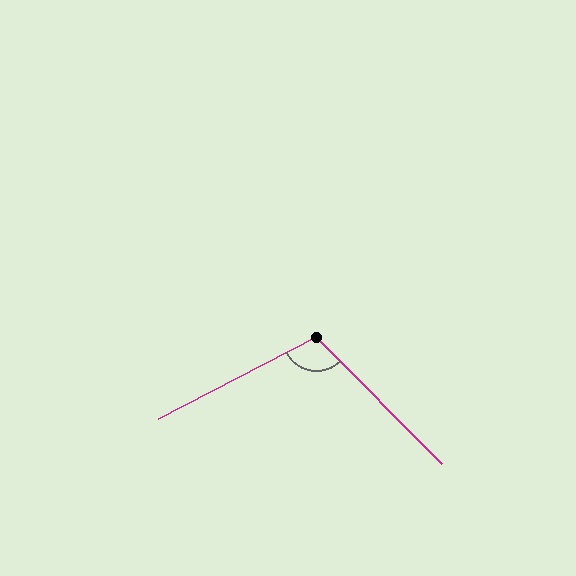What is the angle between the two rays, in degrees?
Approximately 108 degrees.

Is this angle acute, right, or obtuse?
It is obtuse.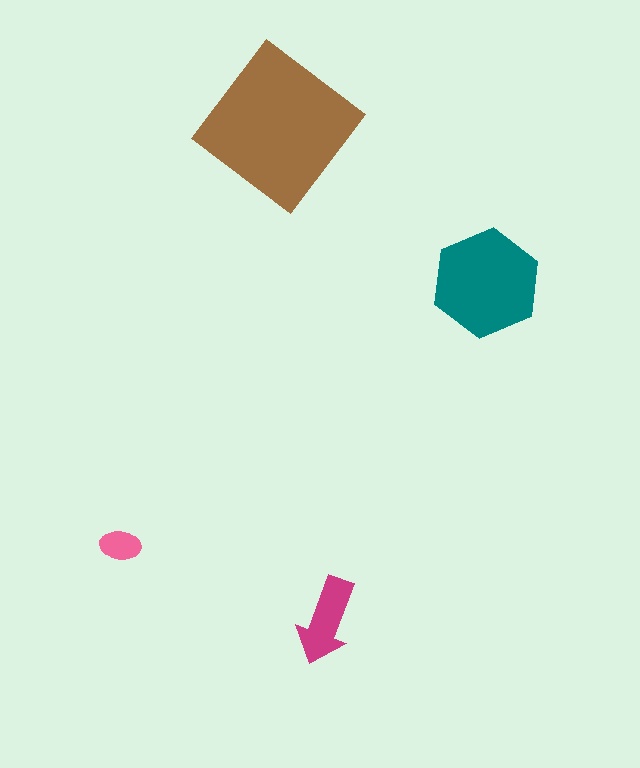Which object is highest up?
The brown diamond is topmost.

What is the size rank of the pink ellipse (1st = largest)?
4th.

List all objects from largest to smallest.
The brown diamond, the teal hexagon, the magenta arrow, the pink ellipse.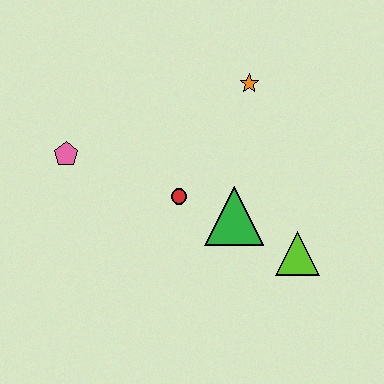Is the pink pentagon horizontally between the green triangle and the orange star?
No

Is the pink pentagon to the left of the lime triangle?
Yes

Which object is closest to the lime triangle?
The green triangle is closest to the lime triangle.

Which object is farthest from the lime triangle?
The pink pentagon is farthest from the lime triangle.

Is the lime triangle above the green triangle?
No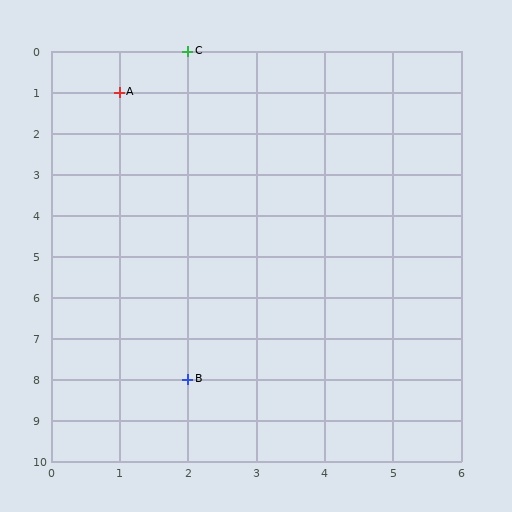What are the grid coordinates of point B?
Point B is at grid coordinates (2, 8).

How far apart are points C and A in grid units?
Points C and A are 1 column and 1 row apart (about 1.4 grid units diagonally).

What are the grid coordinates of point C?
Point C is at grid coordinates (2, 0).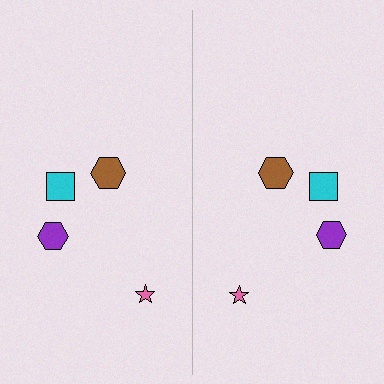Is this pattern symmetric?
Yes, this pattern has bilateral (reflection) symmetry.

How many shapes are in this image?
There are 8 shapes in this image.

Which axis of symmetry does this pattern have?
The pattern has a vertical axis of symmetry running through the center of the image.